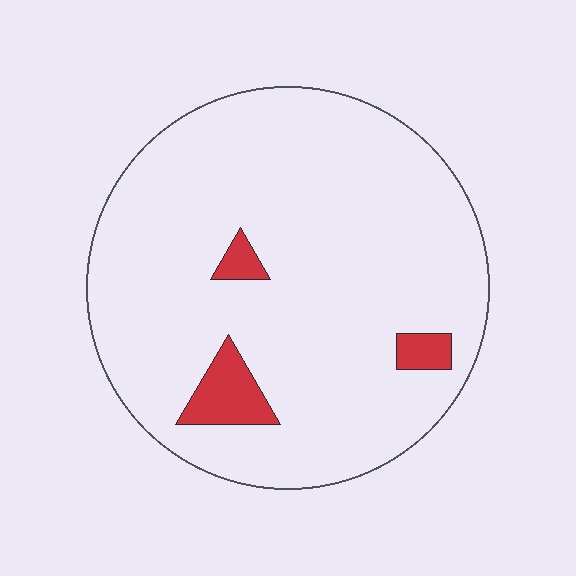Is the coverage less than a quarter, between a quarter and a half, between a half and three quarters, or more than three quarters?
Less than a quarter.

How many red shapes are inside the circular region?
3.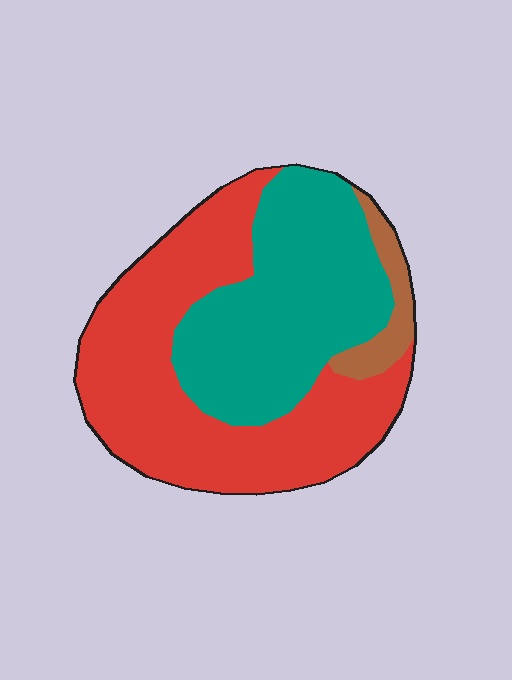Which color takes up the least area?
Brown, at roughly 5%.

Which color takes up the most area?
Red, at roughly 55%.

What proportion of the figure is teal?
Teal takes up between a quarter and a half of the figure.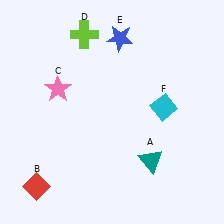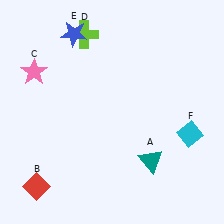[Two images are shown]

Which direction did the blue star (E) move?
The blue star (E) moved left.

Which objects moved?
The objects that moved are: the pink star (C), the blue star (E), the cyan diamond (F).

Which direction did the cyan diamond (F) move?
The cyan diamond (F) moved down.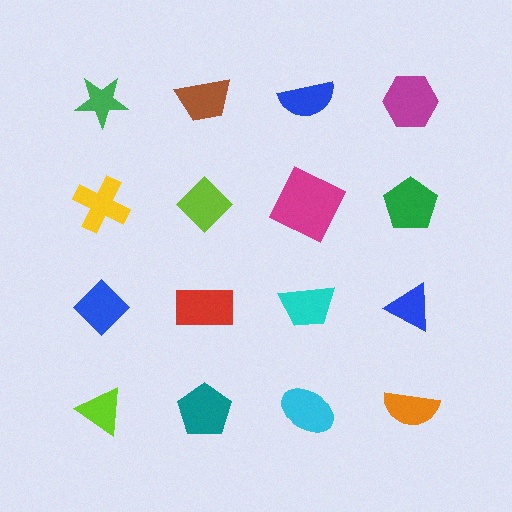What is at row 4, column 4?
An orange semicircle.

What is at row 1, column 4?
A magenta hexagon.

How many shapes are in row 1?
4 shapes.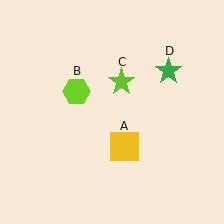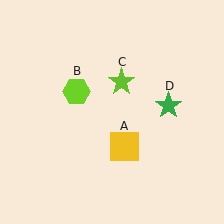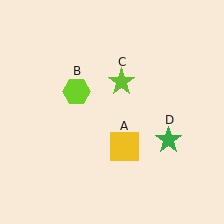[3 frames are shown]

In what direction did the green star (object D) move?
The green star (object D) moved down.